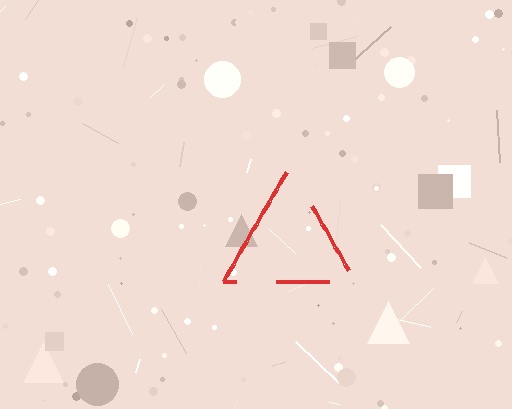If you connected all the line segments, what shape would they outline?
They would outline a triangle.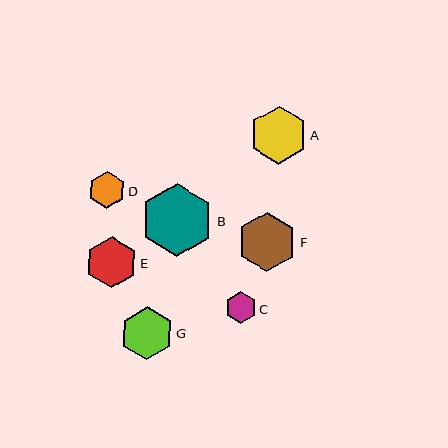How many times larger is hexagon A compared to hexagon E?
Hexagon A is approximately 1.1 times the size of hexagon E.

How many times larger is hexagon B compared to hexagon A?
Hexagon B is approximately 1.3 times the size of hexagon A.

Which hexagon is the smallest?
Hexagon C is the smallest with a size of approximately 31 pixels.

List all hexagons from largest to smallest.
From largest to smallest: B, F, A, G, E, D, C.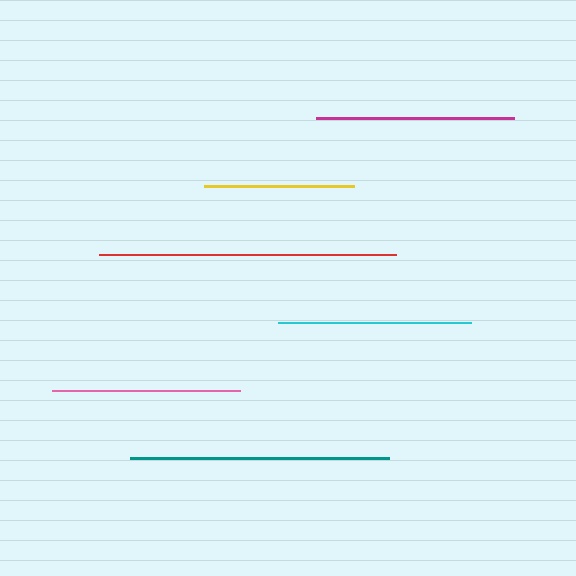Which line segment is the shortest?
The yellow line is the shortest at approximately 150 pixels.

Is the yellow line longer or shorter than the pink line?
The pink line is longer than the yellow line.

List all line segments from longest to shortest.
From longest to shortest: red, teal, magenta, cyan, pink, yellow.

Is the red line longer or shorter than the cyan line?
The red line is longer than the cyan line.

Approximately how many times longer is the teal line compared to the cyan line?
The teal line is approximately 1.3 times the length of the cyan line.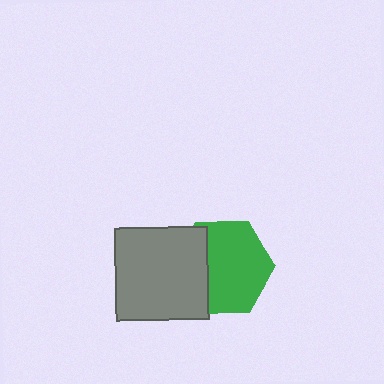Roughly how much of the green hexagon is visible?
Most of it is visible (roughly 68%).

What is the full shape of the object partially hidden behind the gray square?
The partially hidden object is a green hexagon.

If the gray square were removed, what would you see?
You would see the complete green hexagon.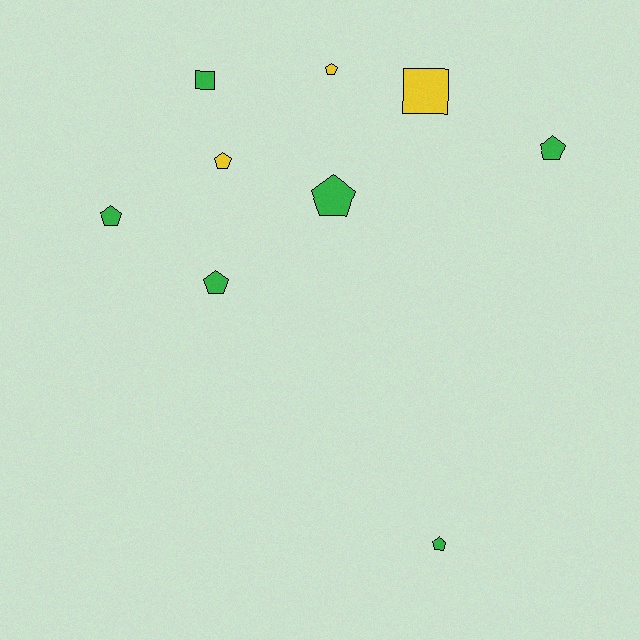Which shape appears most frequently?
Pentagon, with 7 objects.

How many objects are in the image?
There are 9 objects.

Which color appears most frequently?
Green, with 6 objects.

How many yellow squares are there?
There is 1 yellow square.